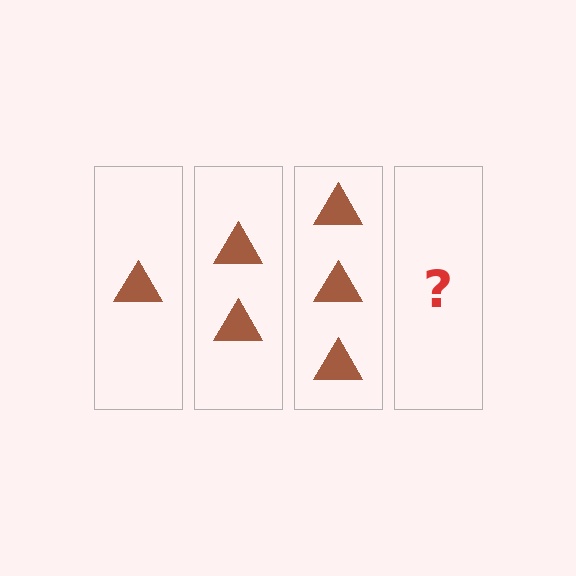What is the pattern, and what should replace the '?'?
The pattern is that each step adds one more triangle. The '?' should be 4 triangles.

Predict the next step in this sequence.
The next step is 4 triangles.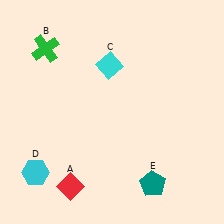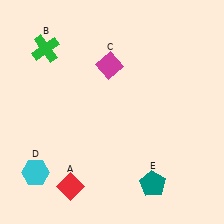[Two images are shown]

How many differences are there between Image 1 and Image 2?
There is 1 difference between the two images.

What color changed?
The diamond (C) changed from cyan in Image 1 to magenta in Image 2.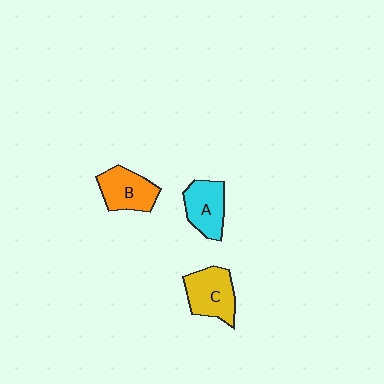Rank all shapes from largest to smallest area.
From largest to smallest: C (yellow), B (orange), A (cyan).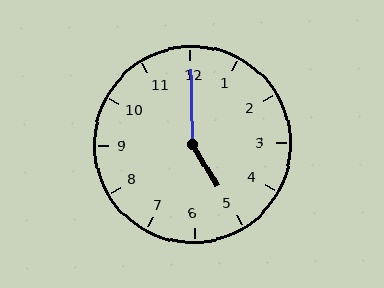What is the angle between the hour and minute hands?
Approximately 150 degrees.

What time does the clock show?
5:00.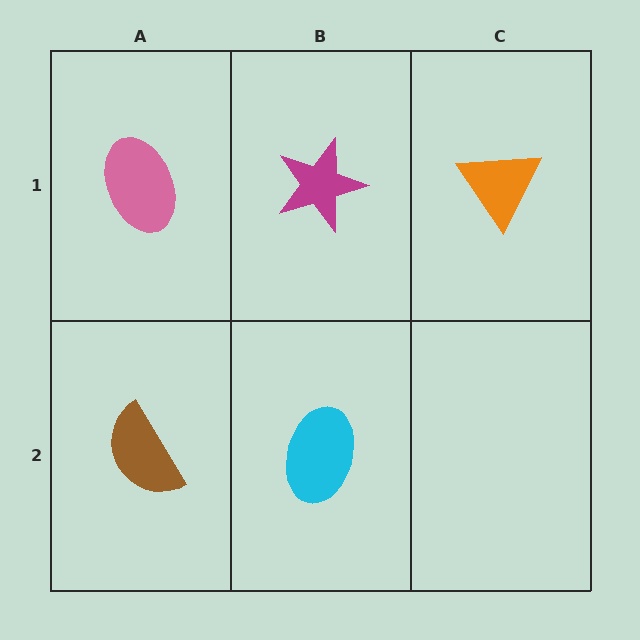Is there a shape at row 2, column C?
No, that cell is empty.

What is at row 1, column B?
A magenta star.